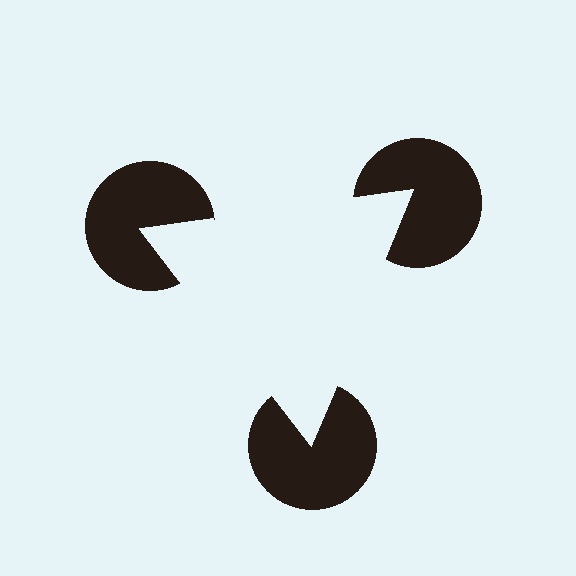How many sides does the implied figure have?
3 sides.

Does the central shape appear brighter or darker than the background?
It typically appears slightly brighter than the background, even though no actual brightness change is drawn.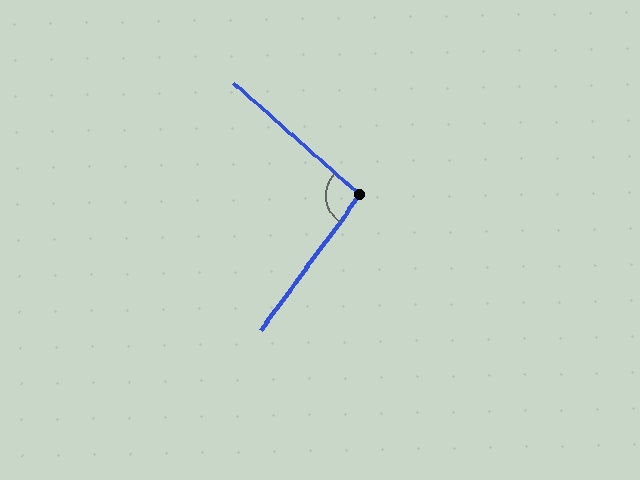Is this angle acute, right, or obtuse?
It is obtuse.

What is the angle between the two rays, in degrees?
Approximately 96 degrees.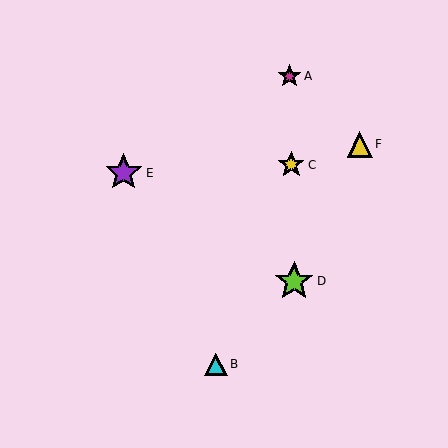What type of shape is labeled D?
Shape D is a lime star.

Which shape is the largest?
The lime star (labeled D) is the largest.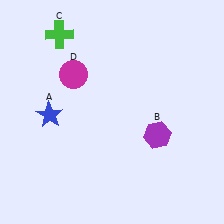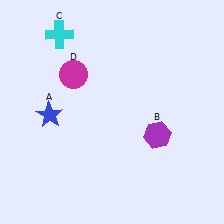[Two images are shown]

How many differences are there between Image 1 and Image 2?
There is 1 difference between the two images.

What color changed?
The cross (C) changed from green in Image 1 to cyan in Image 2.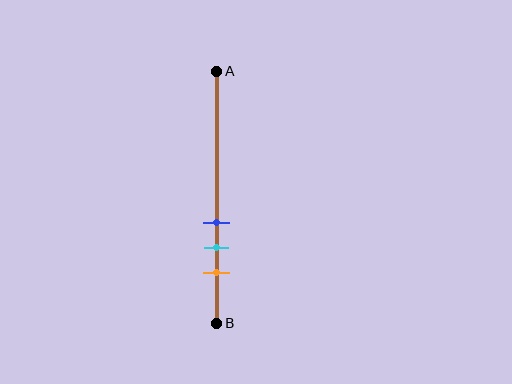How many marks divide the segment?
There are 3 marks dividing the segment.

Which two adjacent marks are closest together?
The blue and cyan marks are the closest adjacent pair.